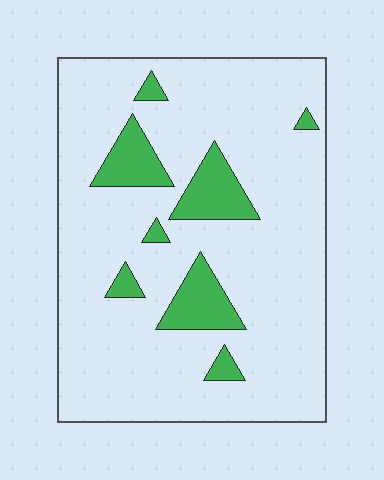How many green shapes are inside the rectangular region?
8.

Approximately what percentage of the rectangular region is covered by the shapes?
Approximately 15%.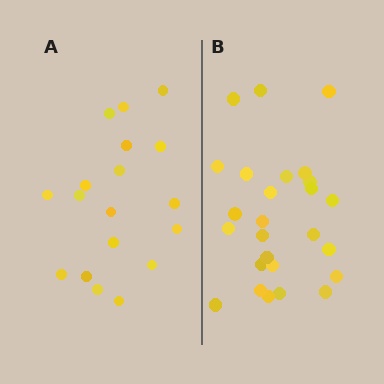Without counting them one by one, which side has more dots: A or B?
Region B (the right region) has more dots.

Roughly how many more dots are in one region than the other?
Region B has roughly 8 or so more dots than region A.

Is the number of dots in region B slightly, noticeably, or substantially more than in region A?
Region B has noticeably more, but not dramatically so. The ratio is roughly 1.4 to 1.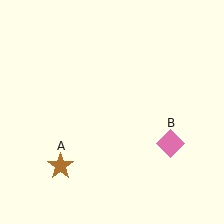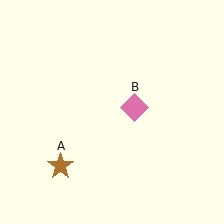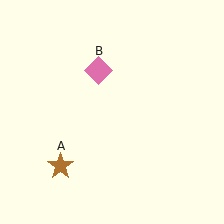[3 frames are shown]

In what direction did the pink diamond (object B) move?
The pink diamond (object B) moved up and to the left.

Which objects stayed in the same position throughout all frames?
Brown star (object A) remained stationary.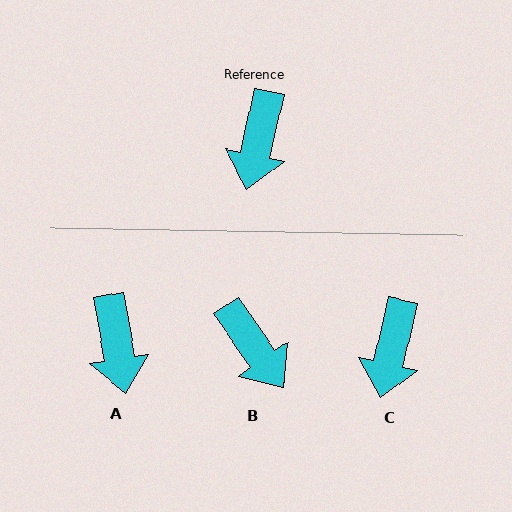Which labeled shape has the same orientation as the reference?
C.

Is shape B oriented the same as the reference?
No, it is off by about 48 degrees.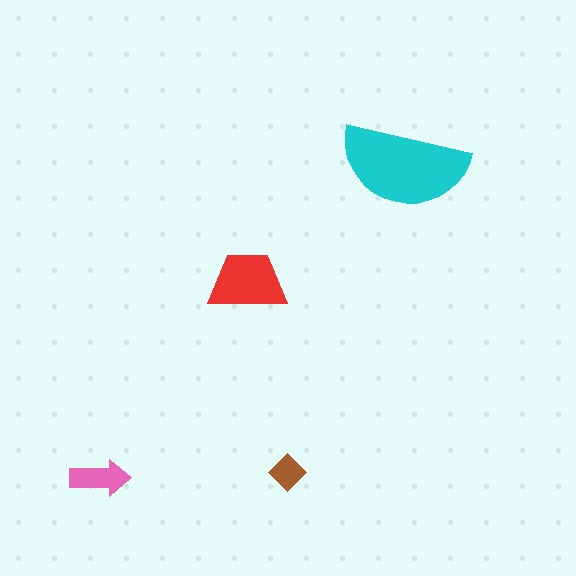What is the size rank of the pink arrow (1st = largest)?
3rd.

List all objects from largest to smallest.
The cyan semicircle, the red trapezoid, the pink arrow, the brown diamond.